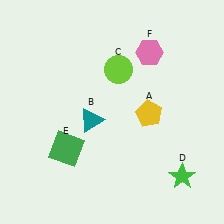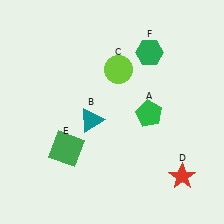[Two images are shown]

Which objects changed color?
A changed from yellow to green. D changed from green to red. F changed from pink to green.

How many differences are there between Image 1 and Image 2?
There are 3 differences between the two images.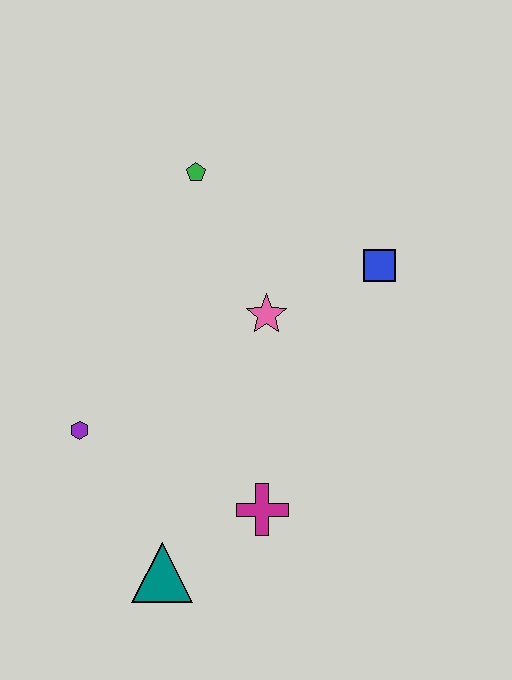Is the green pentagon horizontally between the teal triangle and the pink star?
Yes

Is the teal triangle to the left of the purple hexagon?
No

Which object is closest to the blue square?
The pink star is closest to the blue square.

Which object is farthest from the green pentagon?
The teal triangle is farthest from the green pentagon.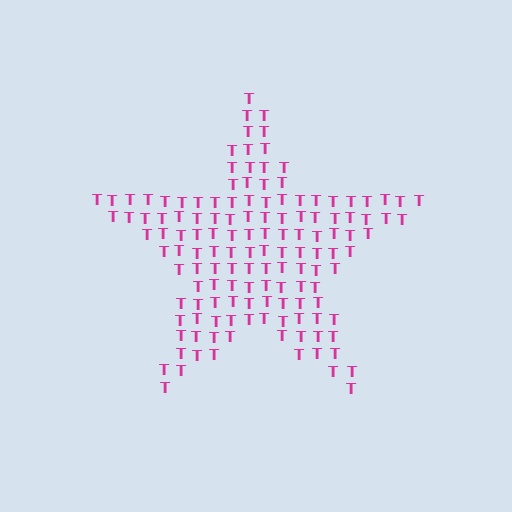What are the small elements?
The small elements are letter T's.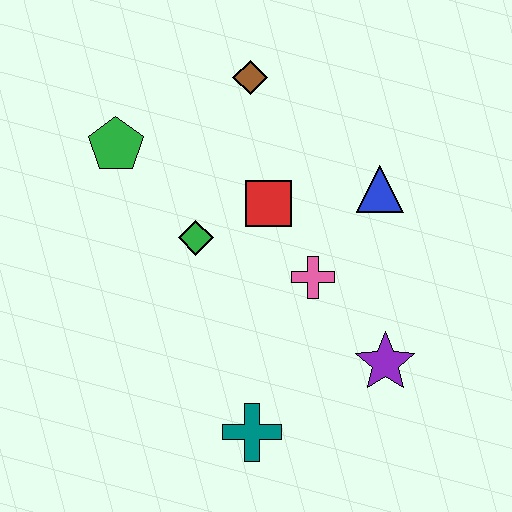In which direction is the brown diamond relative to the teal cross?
The brown diamond is above the teal cross.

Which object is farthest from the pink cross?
The green pentagon is farthest from the pink cross.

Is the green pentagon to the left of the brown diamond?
Yes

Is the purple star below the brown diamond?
Yes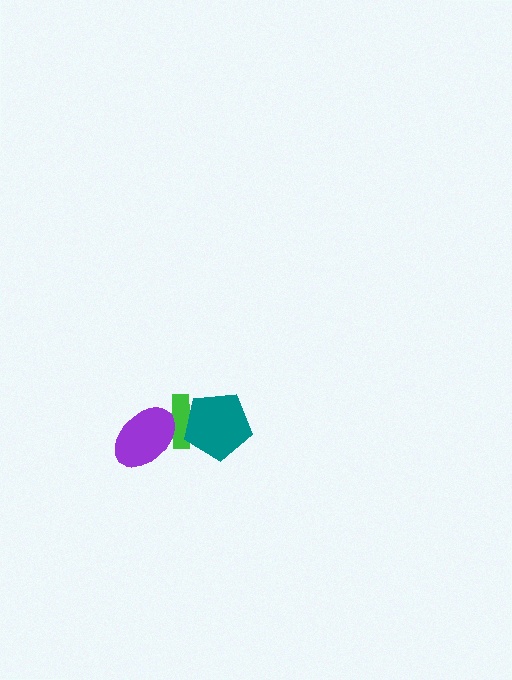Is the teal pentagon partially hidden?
No, no other shape covers it.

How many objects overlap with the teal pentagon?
1 object overlaps with the teal pentagon.